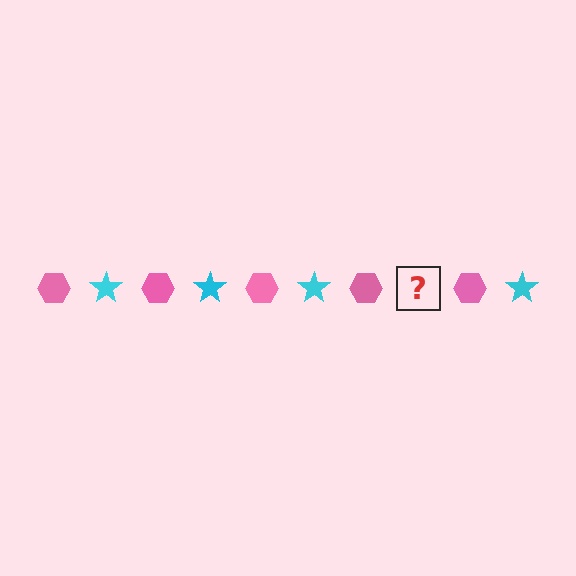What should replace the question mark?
The question mark should be replaced with a cyan star.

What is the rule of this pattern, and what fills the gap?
The rule is that the pattern alternates between pink hexagon and cyan star. The gap should be filled with a cyan star.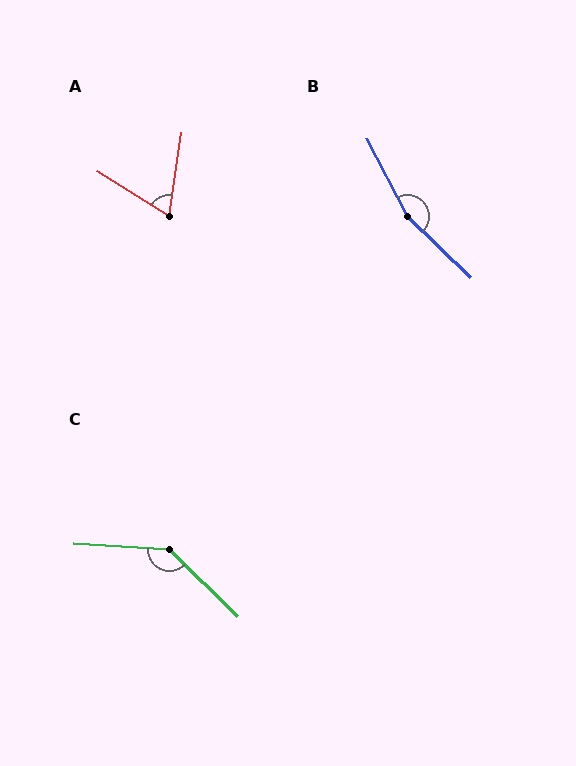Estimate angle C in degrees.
Approximately 140 degrees.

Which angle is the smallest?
A, at approximately 66 degrees.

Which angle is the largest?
B, at approximately 161 degrees.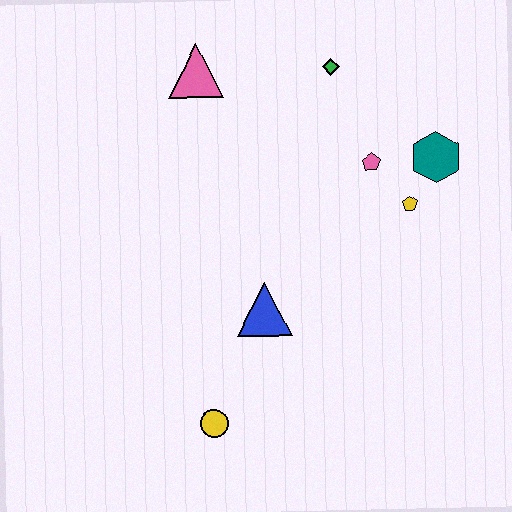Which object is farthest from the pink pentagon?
The yellow circle is farthest from the pink pentagon.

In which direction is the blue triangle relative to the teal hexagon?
The blue triangle is to the left of the teal hexagon.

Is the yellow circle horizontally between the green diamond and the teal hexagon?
No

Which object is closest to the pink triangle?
The green diamond is closest to the pink triangle.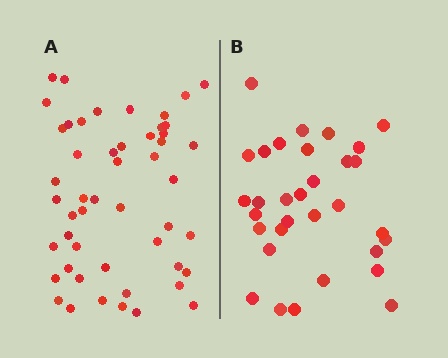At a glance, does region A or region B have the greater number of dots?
Region A (the left region) has more dots.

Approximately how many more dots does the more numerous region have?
Region A has approximately 20 more dots than region B.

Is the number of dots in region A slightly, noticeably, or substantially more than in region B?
Region A has substantially more. The ratio is roughly 1.6 to 1.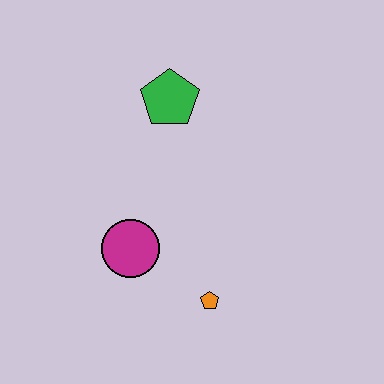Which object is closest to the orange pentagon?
The magenta circle is closest to the orange pentagon.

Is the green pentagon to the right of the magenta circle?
Yes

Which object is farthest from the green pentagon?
The orange pentagon is farthest from the green pentagon.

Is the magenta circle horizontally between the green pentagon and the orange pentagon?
No